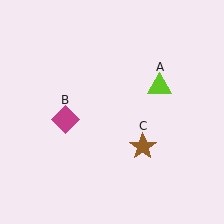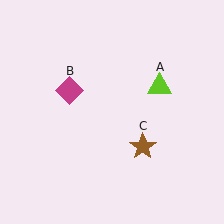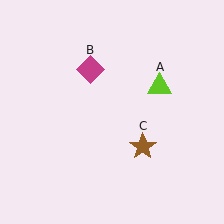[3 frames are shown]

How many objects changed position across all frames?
1 object changed position: magenta diamond (object B).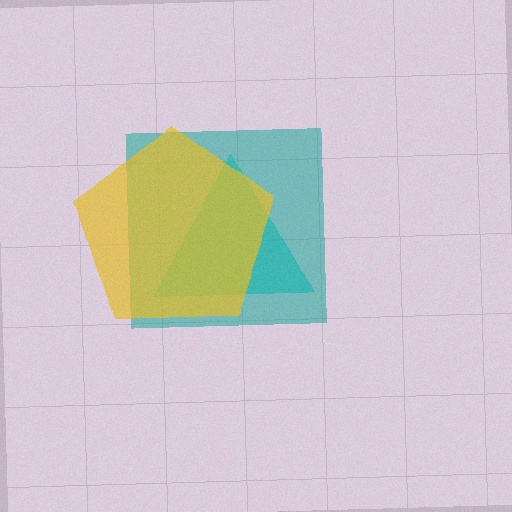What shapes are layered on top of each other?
The layered shapes are: a cyan triangle, a teal square, a yellow pentagon.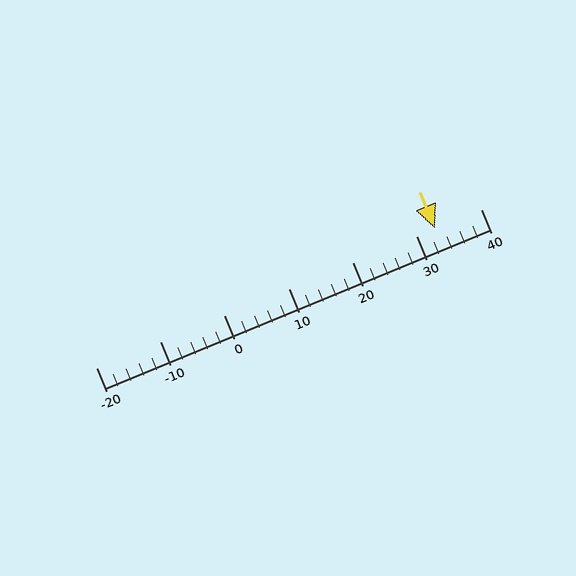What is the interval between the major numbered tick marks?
The major tick marks are spaced 10 units apart.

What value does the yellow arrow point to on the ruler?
The yellow arrow points to approximately 33.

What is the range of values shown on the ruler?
The ruler shows values from -20 to 40.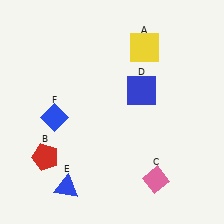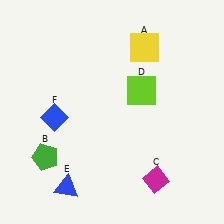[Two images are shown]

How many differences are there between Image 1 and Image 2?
There are 3 differences between the two images.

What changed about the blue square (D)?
In Image 1, D is blue. In Image 2, it changed to lime.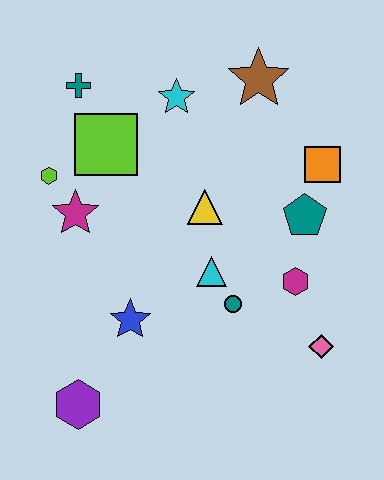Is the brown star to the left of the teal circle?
No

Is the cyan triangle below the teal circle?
No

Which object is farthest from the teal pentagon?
The purple hexagon is farthest from the teal pentagon.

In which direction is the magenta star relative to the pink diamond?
The magenta star is to the left of the pink diamond.